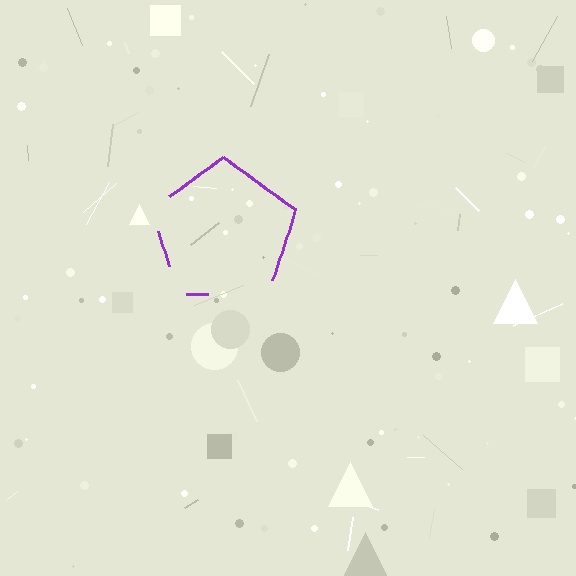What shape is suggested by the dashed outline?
The dashed outline suggests a pentagon.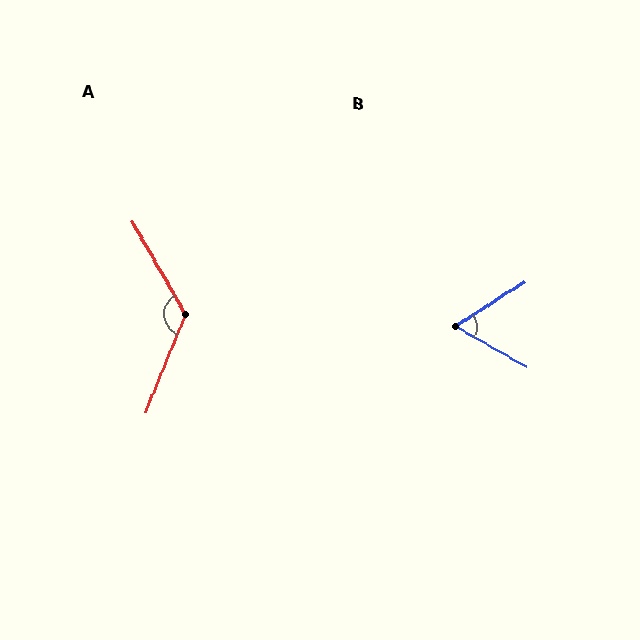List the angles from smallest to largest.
B (62°), A (128°).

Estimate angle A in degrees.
Approximately 128 degrees.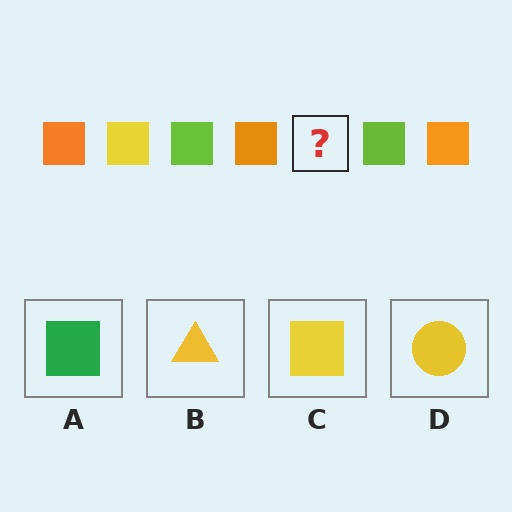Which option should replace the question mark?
Option C.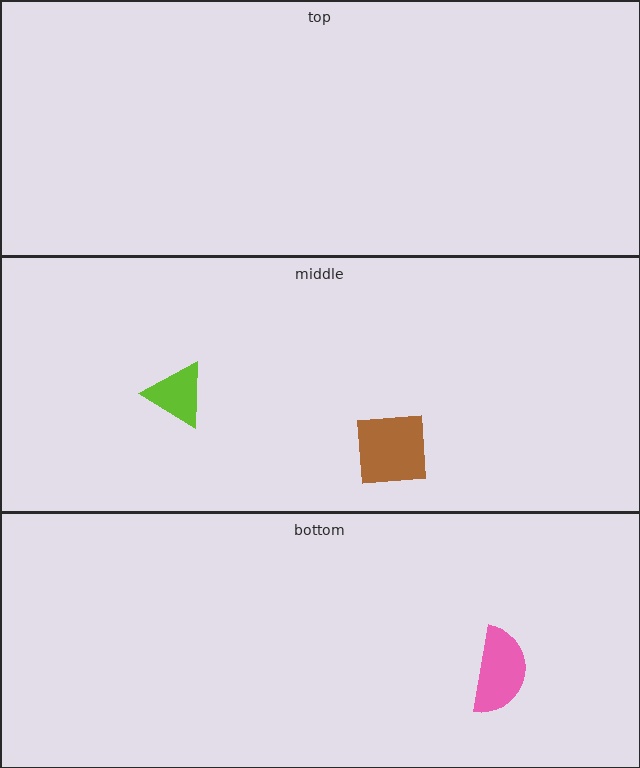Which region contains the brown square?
The middle region.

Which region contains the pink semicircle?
The bottom region.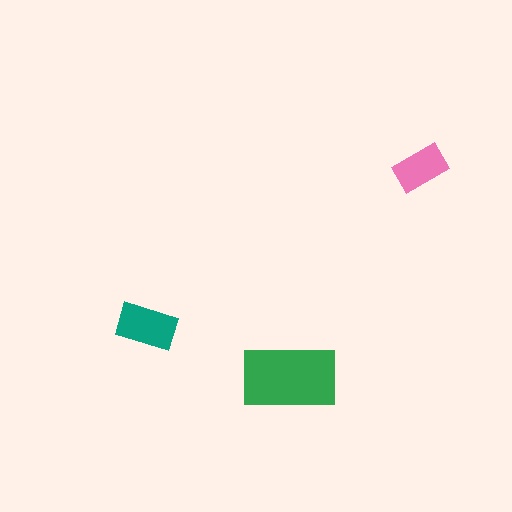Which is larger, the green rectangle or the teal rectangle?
The green one.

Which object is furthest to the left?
The teal rectangle is leftmost.